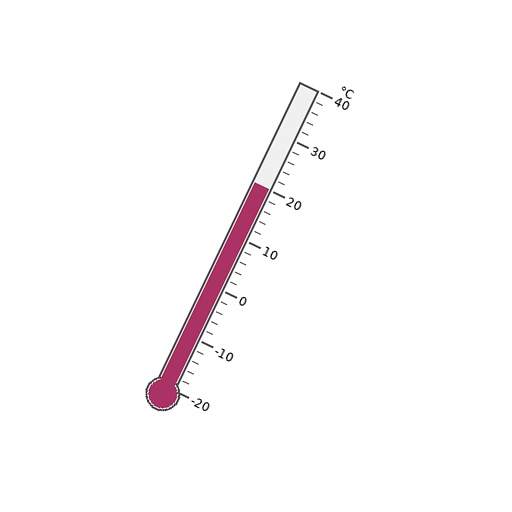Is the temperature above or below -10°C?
The temperature is above -10°C.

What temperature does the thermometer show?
The thermometer shows approximately 20°C.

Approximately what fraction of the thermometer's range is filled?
The thermometer is filled to approximately 65% of its range.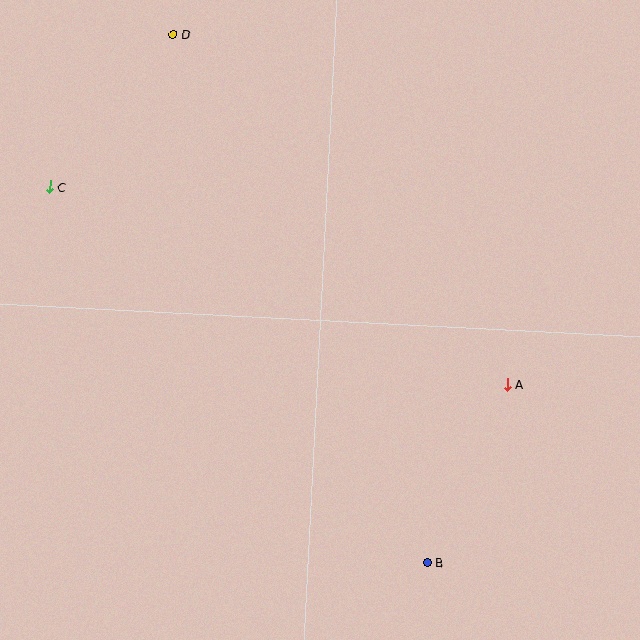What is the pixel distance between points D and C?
The distance between D and C is 196 pixels.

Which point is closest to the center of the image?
Point A at (507, 384) is closest to the center.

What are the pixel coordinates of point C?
Point C is at (50, 187).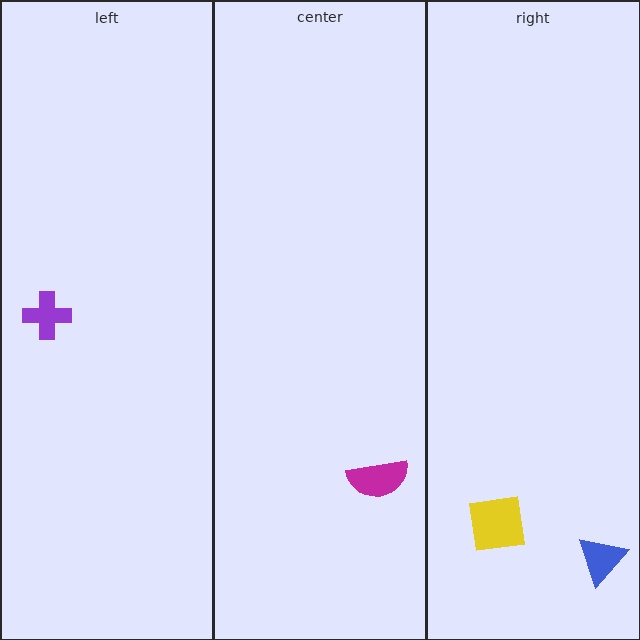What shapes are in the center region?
The magenta semicircle.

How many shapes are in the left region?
1.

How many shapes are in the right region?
2.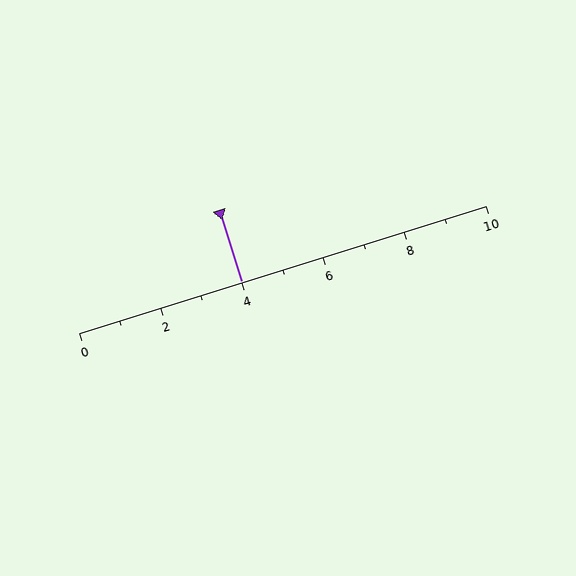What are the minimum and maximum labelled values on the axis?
The axis runs from 0 to 10.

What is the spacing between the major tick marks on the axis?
The major ticks are spaced 2 apart.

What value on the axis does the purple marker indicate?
The marker indicates approximately 4.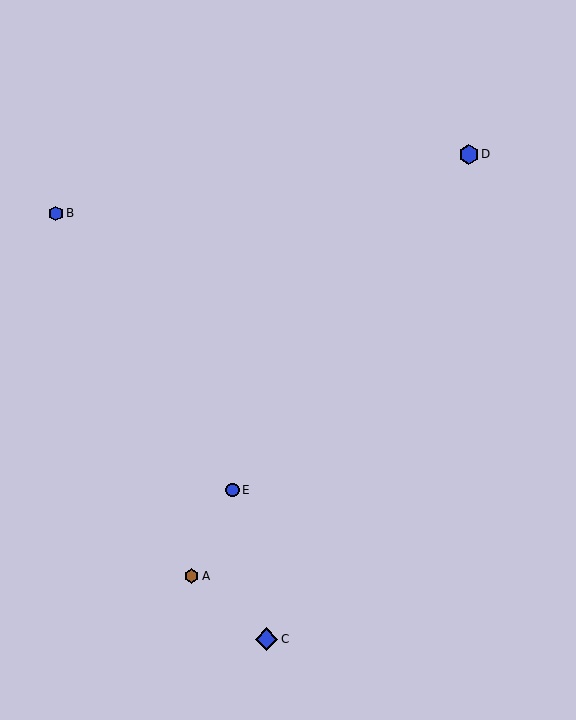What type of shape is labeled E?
Shape E is a blue circle.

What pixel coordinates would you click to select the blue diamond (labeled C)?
Click at (266, 639) to select the blue diamond C.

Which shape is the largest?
The blue diamond (labeled C) is the largest.